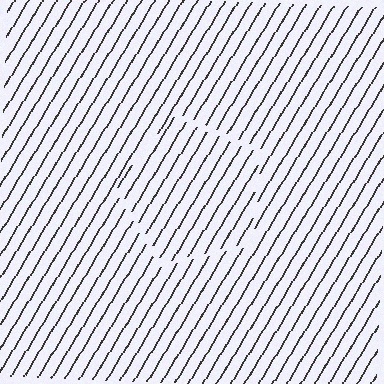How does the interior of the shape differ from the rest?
The interior of the shape contains the same grating, shifted by half a period — the contour is defined by the phase discontinuity where line-ends from the inner and outer gratings abut.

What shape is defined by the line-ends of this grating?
An illusory pentagon. The interior of the shape contains the same grating, shifted by half a period — the contour is defined by the phase discontinuity where line-ends from the inner and outer gratings abut.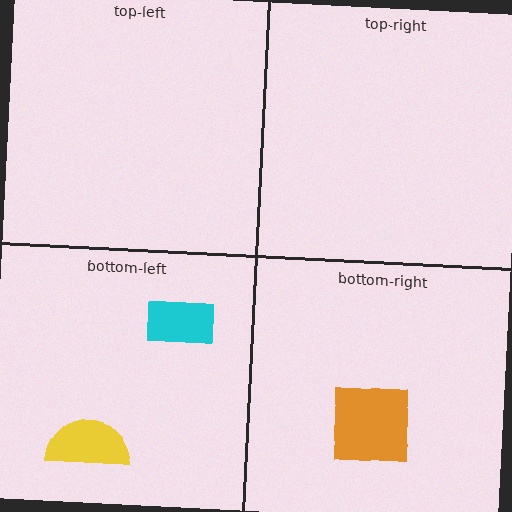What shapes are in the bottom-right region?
The orange square.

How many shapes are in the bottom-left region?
2.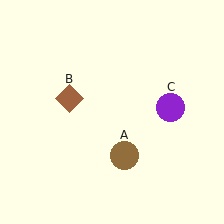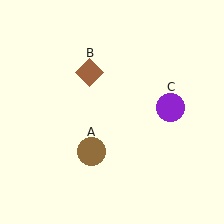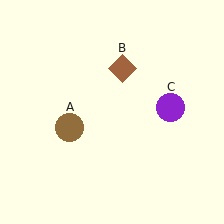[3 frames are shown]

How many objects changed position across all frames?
2 objects changed position: brown circle (object A), brown diamond (object B).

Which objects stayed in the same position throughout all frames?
Purple circle (object C) remained stationary.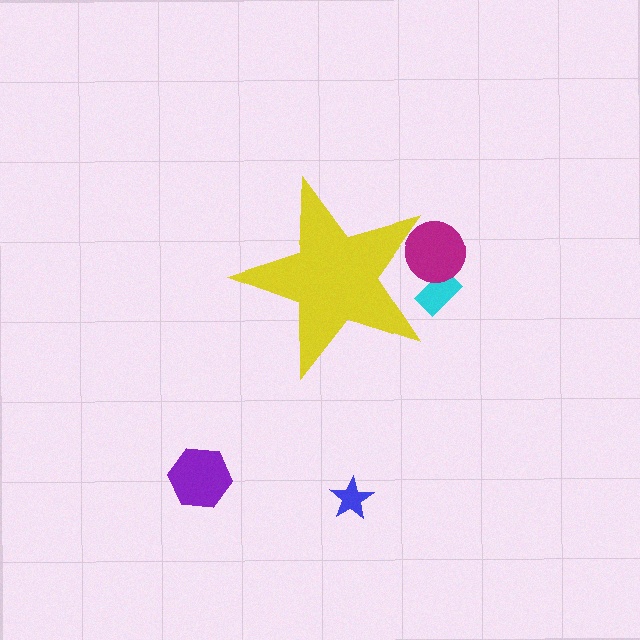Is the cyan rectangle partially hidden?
Yes, the cyan rectangle is partially hidden behind the yellow star.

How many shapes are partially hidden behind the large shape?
2 shapes are partially hidden.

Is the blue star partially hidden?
No, the blue star is fully visible.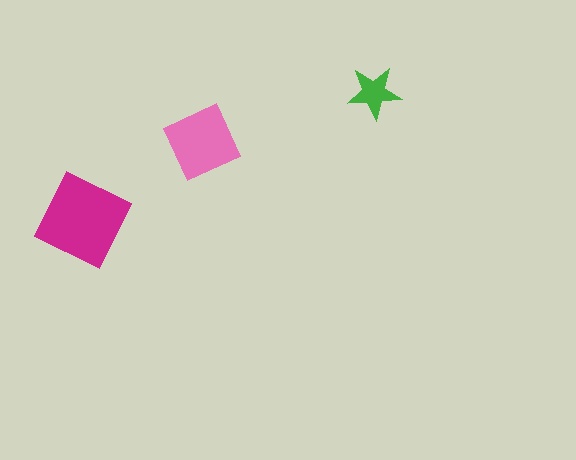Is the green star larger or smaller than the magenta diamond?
Smaller.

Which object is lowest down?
The magenta diamond is bottommost.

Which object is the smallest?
The green star.